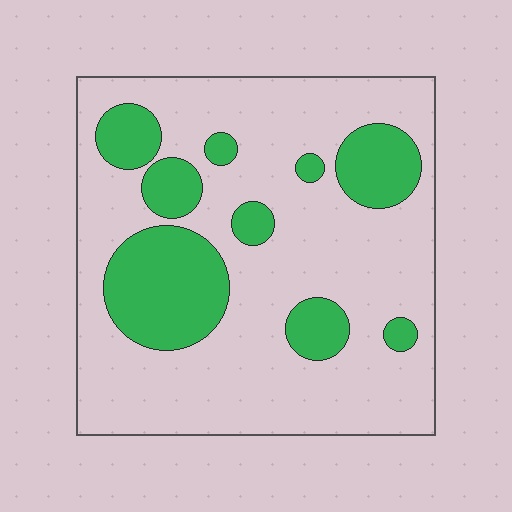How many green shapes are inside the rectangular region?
9.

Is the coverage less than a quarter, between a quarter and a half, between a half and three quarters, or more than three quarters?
Less than a quarter.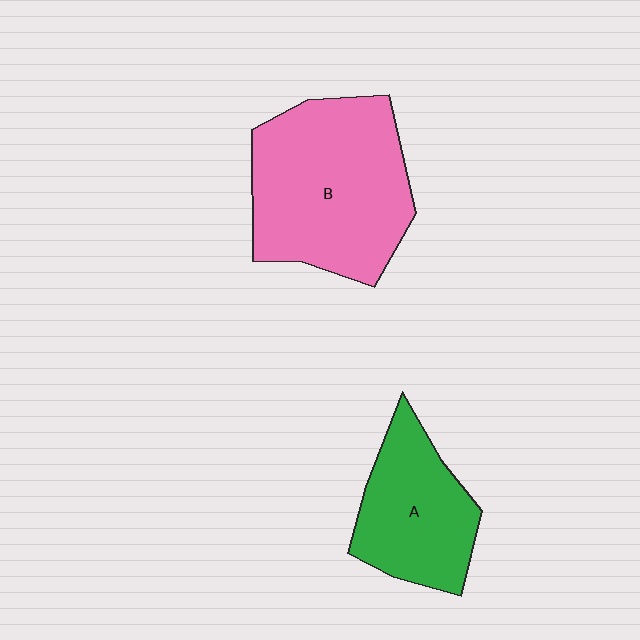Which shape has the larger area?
Shape B (pink).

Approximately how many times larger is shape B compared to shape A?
Approximately 1.6 times.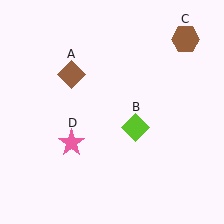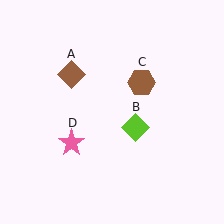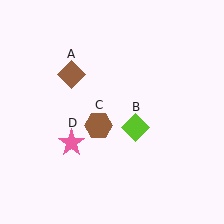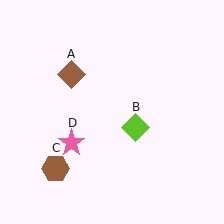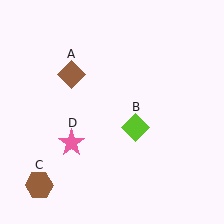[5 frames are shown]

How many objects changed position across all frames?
1 object changed position: brown hexagon (object C).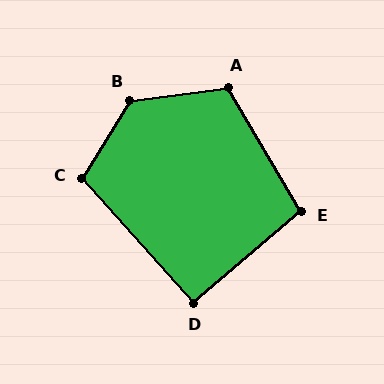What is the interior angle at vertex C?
Approximately 107 degrees (obtuse).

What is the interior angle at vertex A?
Approximately 113 degrees (obtuse).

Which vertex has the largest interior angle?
B, at approximately 129 degrees.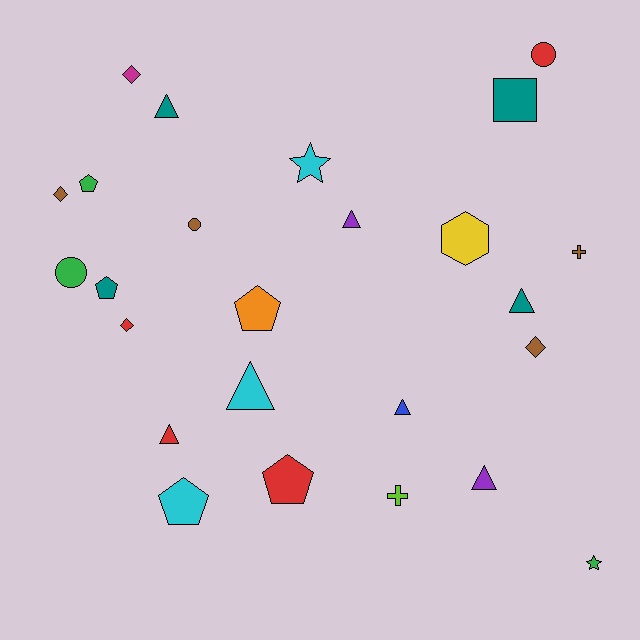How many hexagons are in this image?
There is 1 hexagon.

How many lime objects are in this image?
There is 1 lime object.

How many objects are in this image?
There are 25 objects.